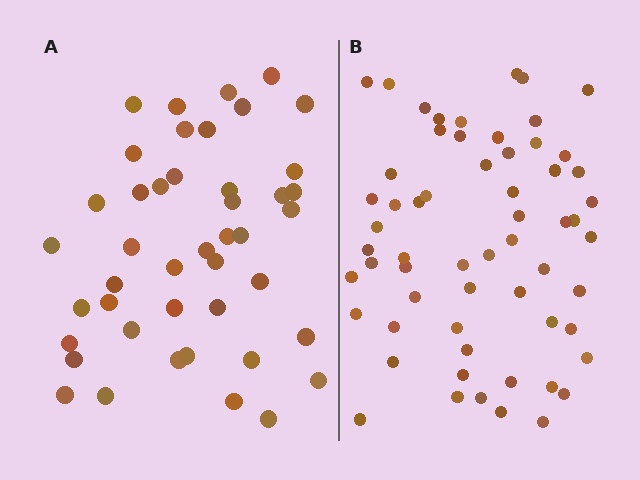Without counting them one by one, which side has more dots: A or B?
Region B (the right region) has more dots.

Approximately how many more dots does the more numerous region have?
Region B has approximately 15 more dots than region A.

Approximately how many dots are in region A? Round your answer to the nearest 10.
About 40 dots. (The exact count is 44, which rounds to 40.)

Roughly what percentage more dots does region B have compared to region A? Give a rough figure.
About 35% more.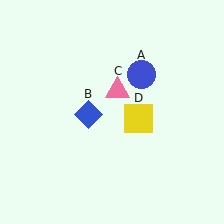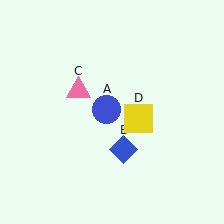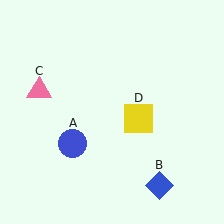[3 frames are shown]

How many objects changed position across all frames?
3 objects changed position: blue circle (object A), blue diamond (object B), pink triangle (object C).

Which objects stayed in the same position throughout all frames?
Yellow square (object D) remained stationary.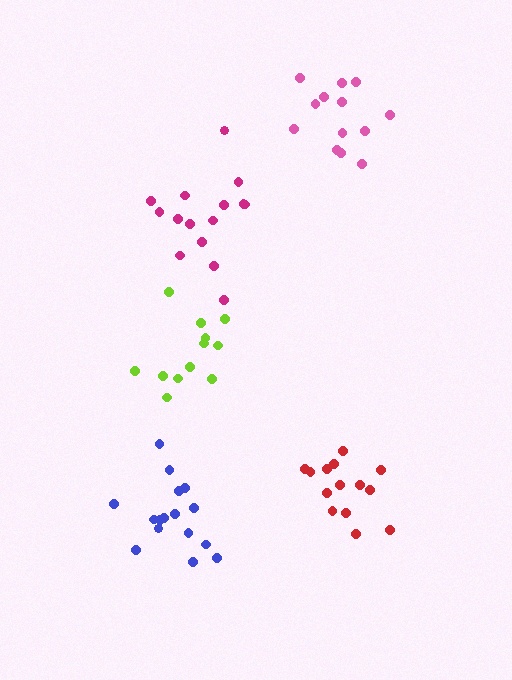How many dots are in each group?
Group 1: 13 dots, Group 2: 15 dots, Group 3: 16 dots, Group 4: 14 dots, Group 5: 12 dots (70 total).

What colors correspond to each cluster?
The clusters are colored: pink, magenta, blue, red, lime.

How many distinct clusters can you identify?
There are 5 distinct clusters.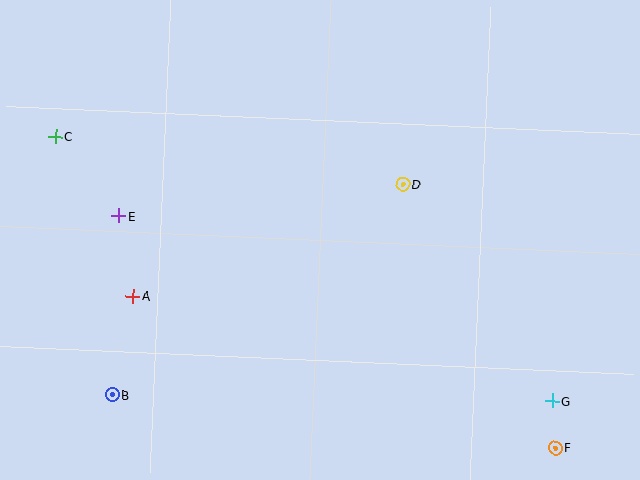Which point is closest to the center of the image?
Point D at (403, 184) is closest to the center.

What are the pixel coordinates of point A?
Point A is at (133, 296).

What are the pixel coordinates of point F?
Point F is at (555, 448).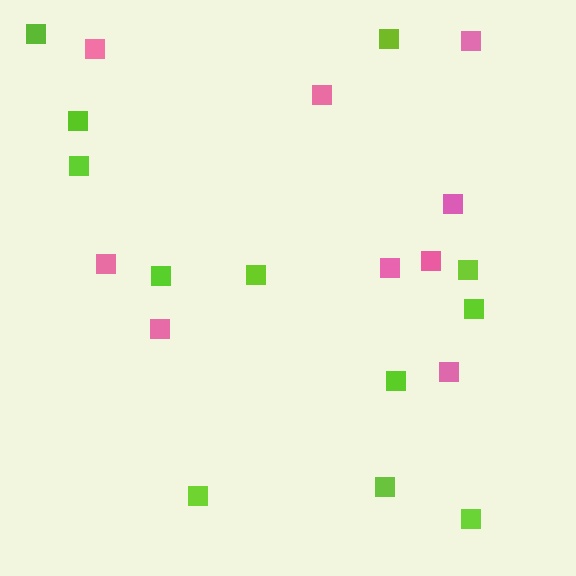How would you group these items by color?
There are 2 groups: one group of lime squares (12) and one group of pink squares (9).